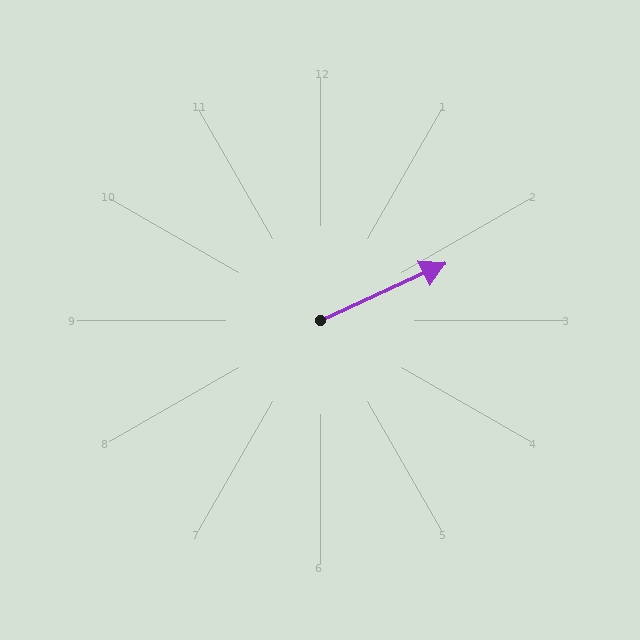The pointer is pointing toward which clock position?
Roughly 2 o'clock.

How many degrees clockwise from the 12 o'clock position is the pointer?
Approximately 65 degrees.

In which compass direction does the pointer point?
Northeast.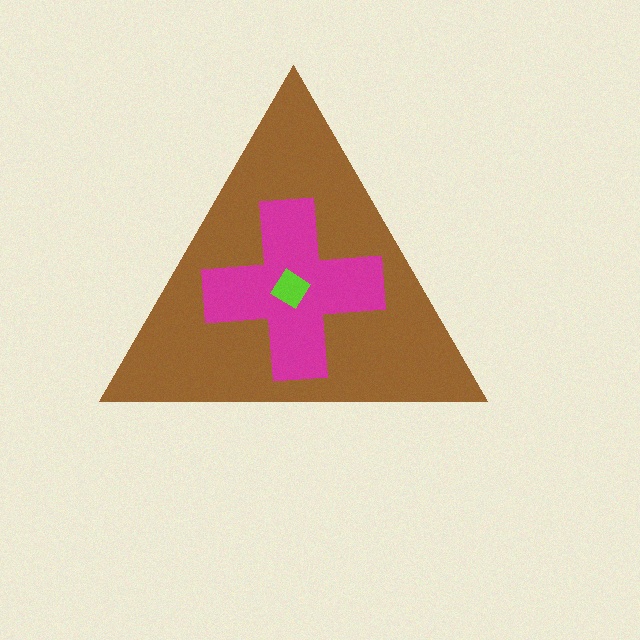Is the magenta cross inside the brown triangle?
Yes.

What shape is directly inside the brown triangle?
The magenta cross.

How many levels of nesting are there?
3.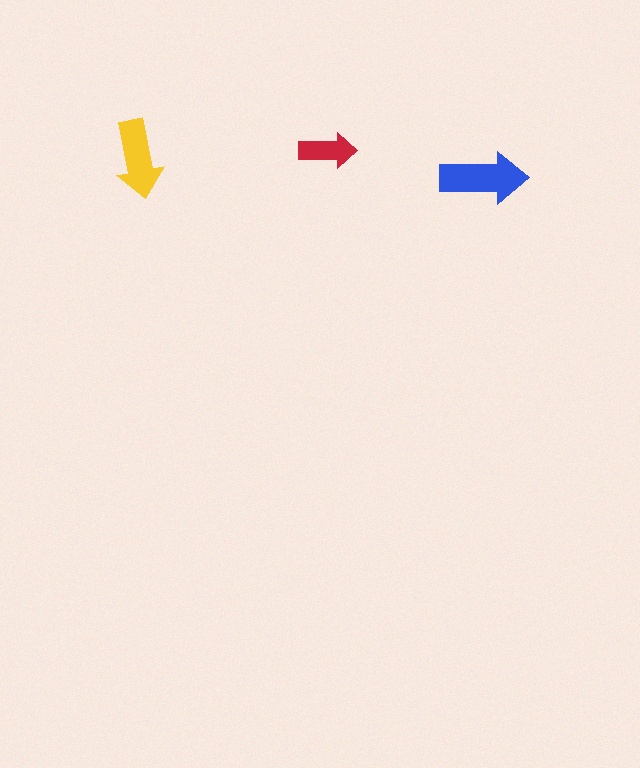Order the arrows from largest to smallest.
the blue one, the yellow one, the red one.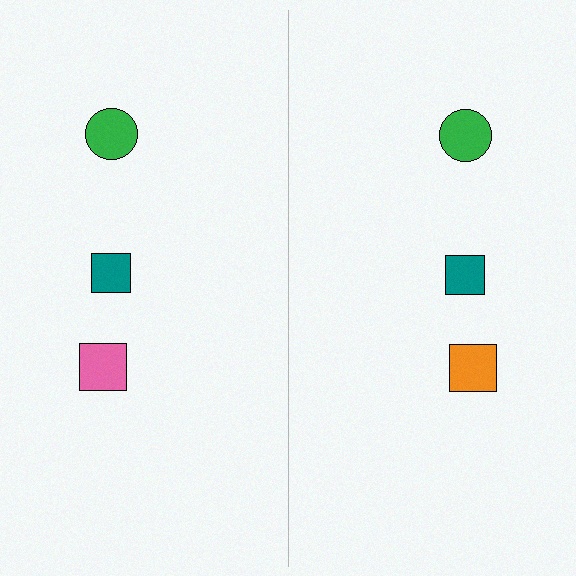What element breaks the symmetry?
The orange square on the right side breaks the symmetry — its mirror counterpart is pink.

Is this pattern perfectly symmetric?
No, the pattern is not perfectly symmetric. The orange square on the right side breaks the symmetry — its mirror counterpart is pink.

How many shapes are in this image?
There are 6 shapes in this image.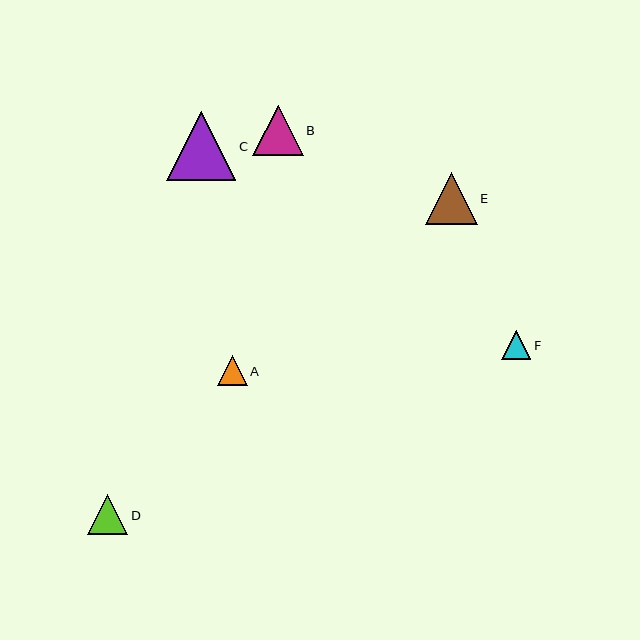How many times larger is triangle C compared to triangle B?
Triangle C is approximately 1.4 times the size of triangle B.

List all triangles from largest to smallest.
From largest to smallest: C, E, B, D, A, F.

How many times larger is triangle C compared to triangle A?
Triangle C is approximately 2.3 times the size of triangle A.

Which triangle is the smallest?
Triangle F is the smallest with a size of approximately 29 pixels.